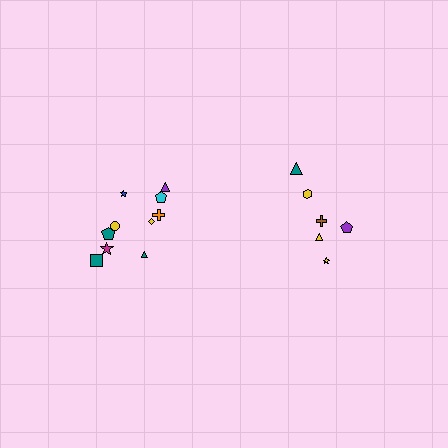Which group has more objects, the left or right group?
The left group.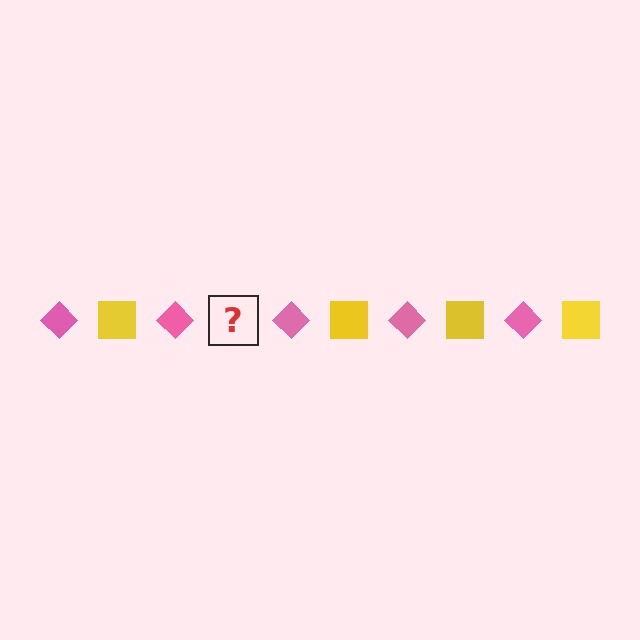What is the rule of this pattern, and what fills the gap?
The rule is that the pattern alternates between pink diamond and yellow square. The gap should be filled with a yellow square.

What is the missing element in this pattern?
The missing element is a yellow square.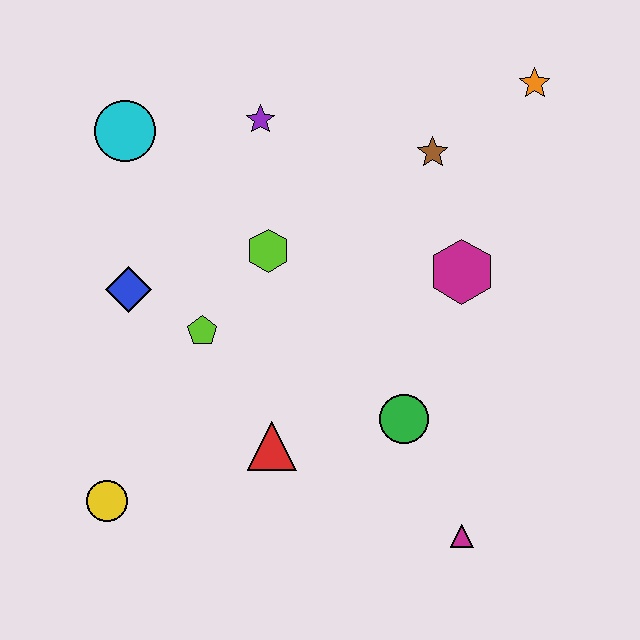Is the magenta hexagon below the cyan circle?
Yes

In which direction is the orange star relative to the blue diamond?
The orange star is to the right of the blue diamond.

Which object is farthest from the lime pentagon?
The orange star is farthest from the lime pentagon.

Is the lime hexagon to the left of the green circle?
Yes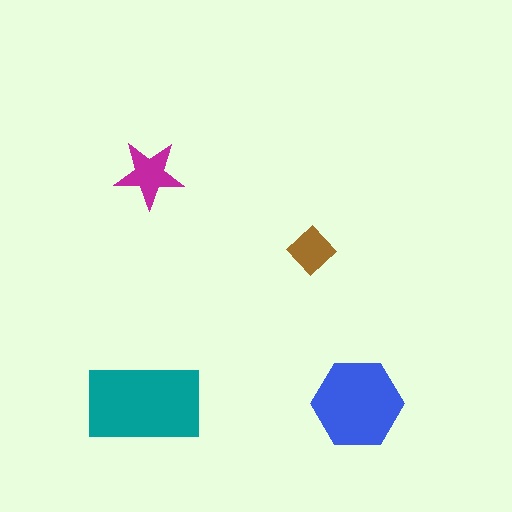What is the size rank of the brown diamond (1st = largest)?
4th.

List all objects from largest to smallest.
The teal rectangle, the blue hexagon, the magenta star, the brown diamond.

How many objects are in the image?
There are 4 objects in the image.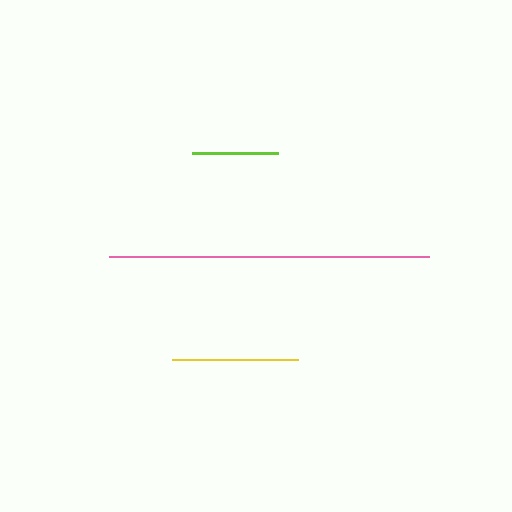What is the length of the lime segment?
The lime segment is approximately 86 pixels long.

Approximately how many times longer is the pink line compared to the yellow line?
The pink line is approximately 2.5 times the length of the yellow line.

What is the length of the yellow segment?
The yellow segment is approximately 126 pixels long.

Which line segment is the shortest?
The lime line is the shortest at approximately 86 pixels.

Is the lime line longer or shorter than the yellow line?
The yellow line is longer than the lime line.